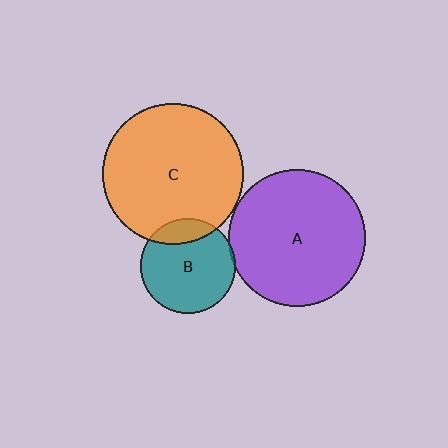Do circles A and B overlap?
Yes.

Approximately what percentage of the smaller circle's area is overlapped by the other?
Approximately 5%.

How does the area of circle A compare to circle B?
Approximately 2.1 times.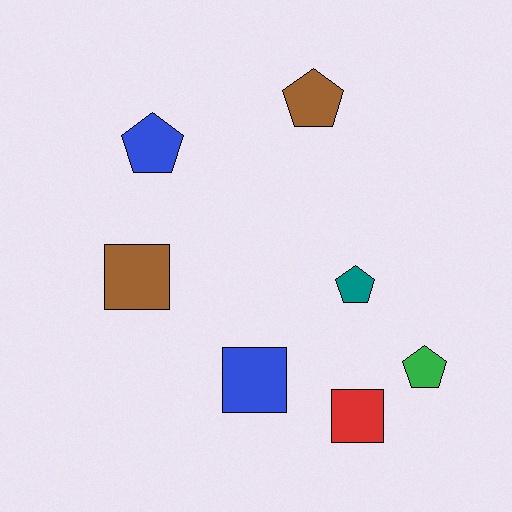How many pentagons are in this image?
There are 4 pentagons.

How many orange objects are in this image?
There are no orange objects.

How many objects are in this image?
There are 7 objects.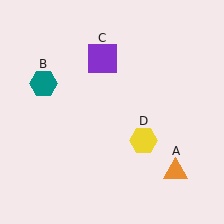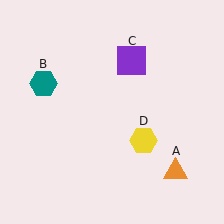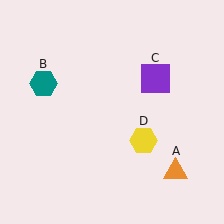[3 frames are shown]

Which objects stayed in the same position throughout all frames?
Orange triangle (object A) and teal hexagon (object B) and yellow hexagon (object D) remained stationary.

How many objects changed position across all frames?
1 object changed position: purple square (object C).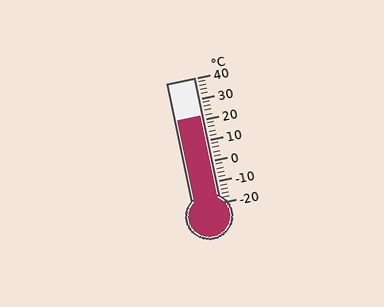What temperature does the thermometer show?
The thermometer shows approximately 22°C.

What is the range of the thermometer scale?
The thermometer scale ranges from -20°C to 40°C.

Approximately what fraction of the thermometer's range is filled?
The thermometer is filled to approximately 70% of its range.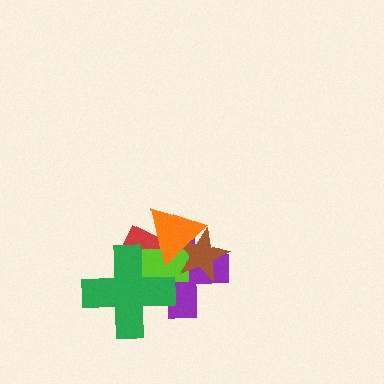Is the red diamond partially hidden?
Yes, it is partially covered by another shape.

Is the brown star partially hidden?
Yes, it is partially covered by another shape.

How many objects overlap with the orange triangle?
4 objects overlap with the orange triangle.